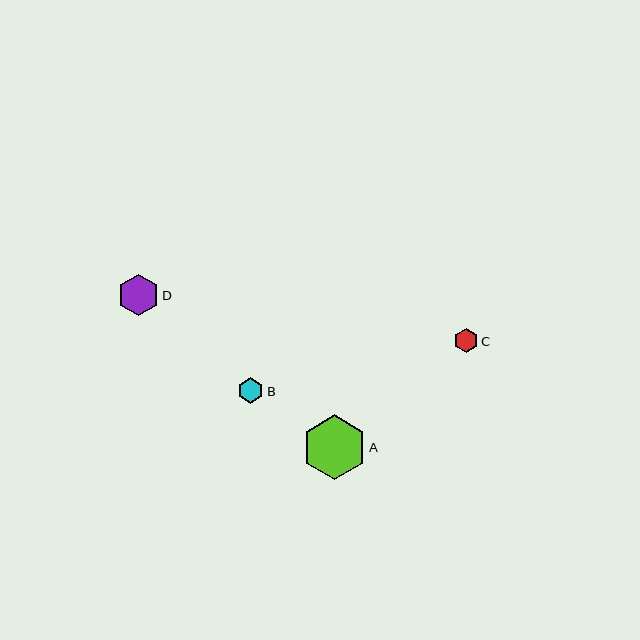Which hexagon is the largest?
Hexagon A is the largest with a size of approximately 64 pixels.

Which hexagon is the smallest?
Hexagon C is the smallest with a size of approximately 24 pixels.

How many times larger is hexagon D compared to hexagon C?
Hexagon D is approximately 1.7 times the size of hexagon C.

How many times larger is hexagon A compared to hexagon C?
Hexagon A is approximately 2.7 times the size of hexagon C.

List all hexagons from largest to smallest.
From largest to smallest: A, D, B, C.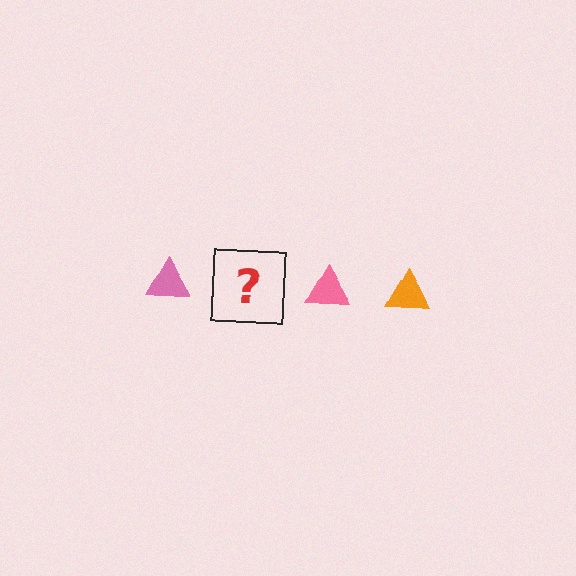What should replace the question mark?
The question mark should be replaced with an orange triangle.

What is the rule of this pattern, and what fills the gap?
The rule is that the pattern cycles through pink, orange triangles. The gap should be filled with an orange triangle.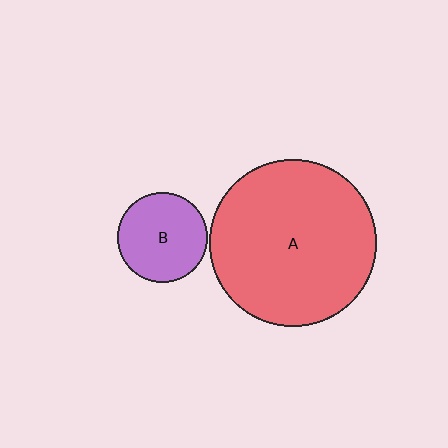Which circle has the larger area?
Circle A (red).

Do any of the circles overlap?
No, none of the circles overlap.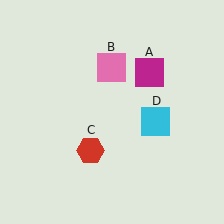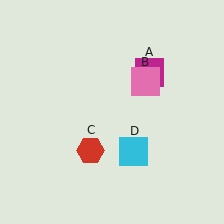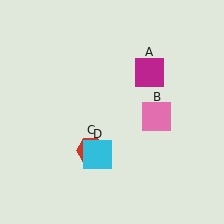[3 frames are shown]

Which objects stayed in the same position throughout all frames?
Magenta square (object A) and red hexagon (object C) remained stationary.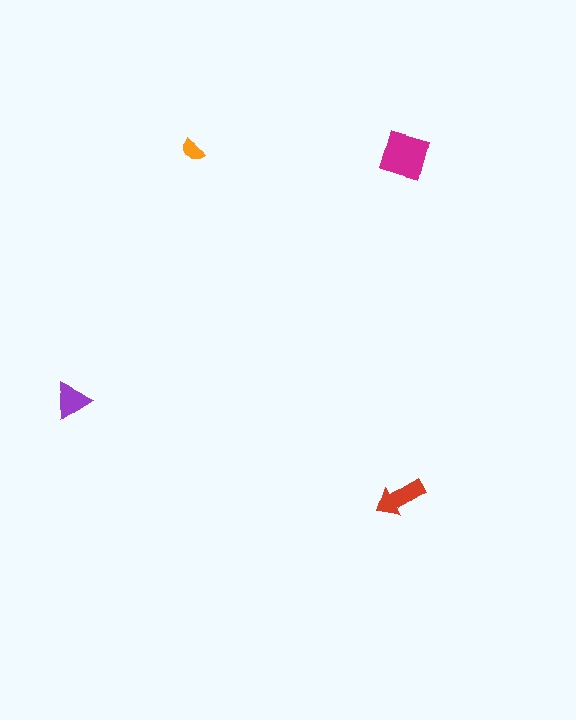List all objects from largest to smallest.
The magenta square, the red arrow, the purple triangle, the orange semicircle.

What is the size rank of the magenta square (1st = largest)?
1st.